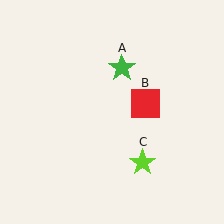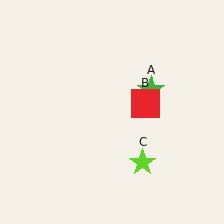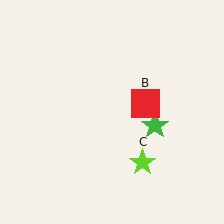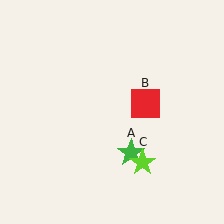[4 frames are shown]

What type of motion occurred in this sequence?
The green star (object A) rotated clockwise around the center of the scene.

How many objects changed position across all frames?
1 object changed position: green star (object A).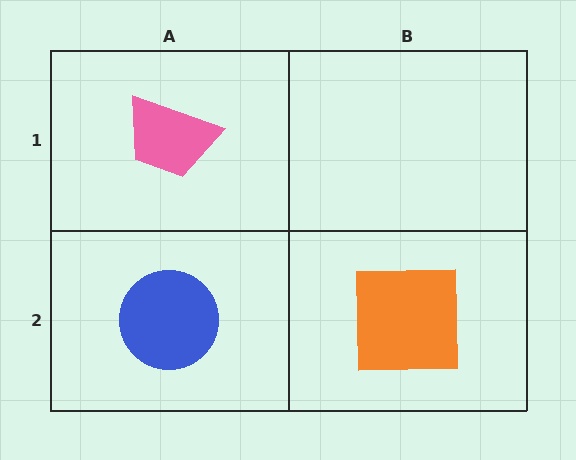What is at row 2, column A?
A blue circle.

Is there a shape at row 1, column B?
No, that cell is empty.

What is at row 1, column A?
A pink trapezoid.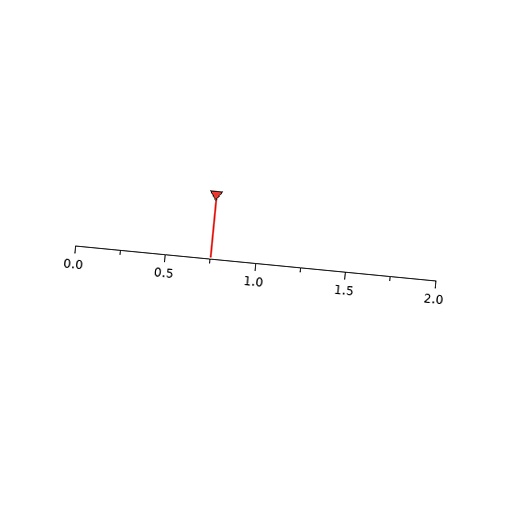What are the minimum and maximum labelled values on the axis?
The axis runs from 0.0 to 2.0.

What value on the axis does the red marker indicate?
The marker indicates approximately 0.75.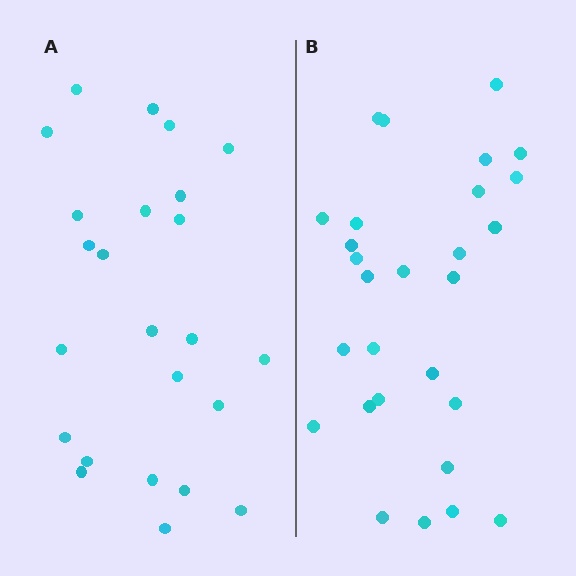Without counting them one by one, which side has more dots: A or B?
Region B (the right region) has more dots.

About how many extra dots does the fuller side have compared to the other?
Region B has about 4 more dots than region A.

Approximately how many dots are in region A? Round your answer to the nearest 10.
About 20 dots. (The exact count is 24, which rounds to 20.)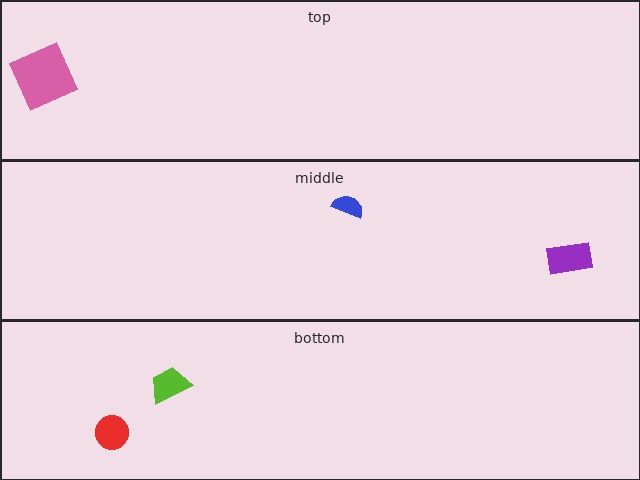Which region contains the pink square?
The top region.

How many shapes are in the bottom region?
2.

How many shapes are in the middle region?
2.